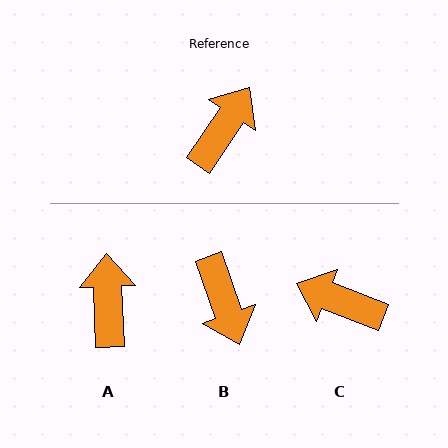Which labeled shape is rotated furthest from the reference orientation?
B, about 127 degrees away.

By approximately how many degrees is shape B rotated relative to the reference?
Approximately 127 degrees clockwise.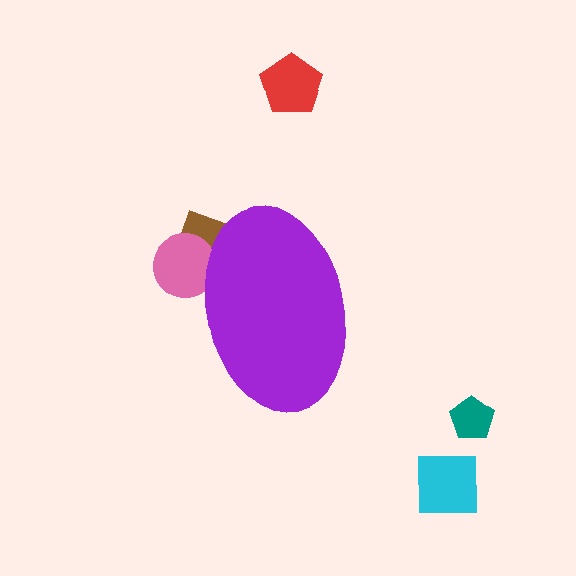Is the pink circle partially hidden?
Yes, the pink circle is partially hidden behind the purple ellipse.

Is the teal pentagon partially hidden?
No, the teal pentagon is fully visible.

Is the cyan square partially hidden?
No, the cyan square is fully visible.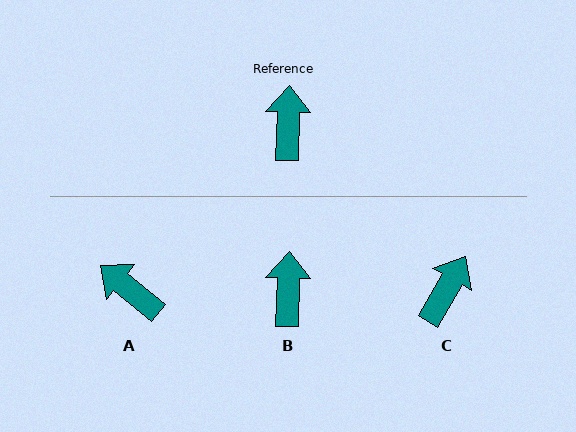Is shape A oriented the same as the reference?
No, it is off by about 53 degrees.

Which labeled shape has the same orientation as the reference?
B.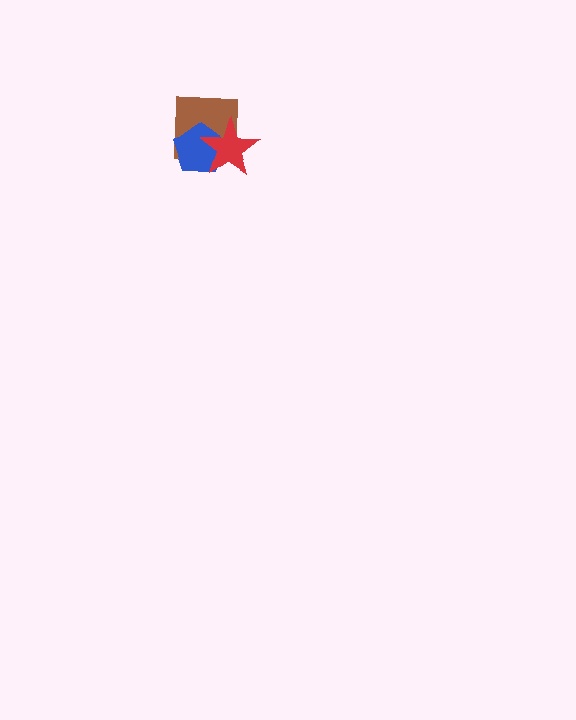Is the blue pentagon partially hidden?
Yes, it is partially covered by another shape.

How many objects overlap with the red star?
2 objects overlap with the red star.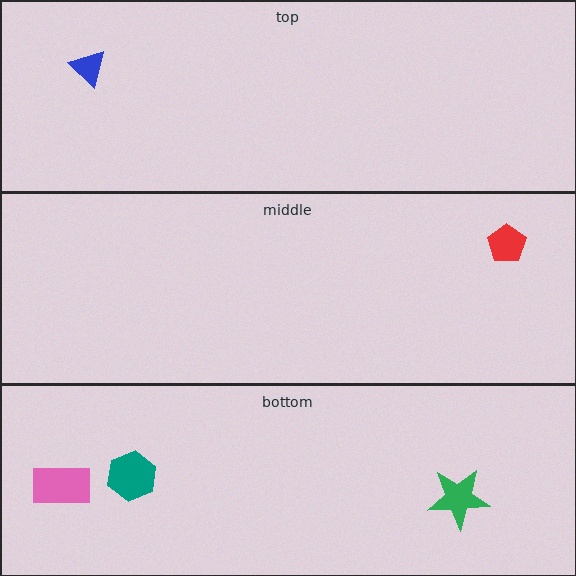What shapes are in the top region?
The blue triangle.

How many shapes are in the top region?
1.